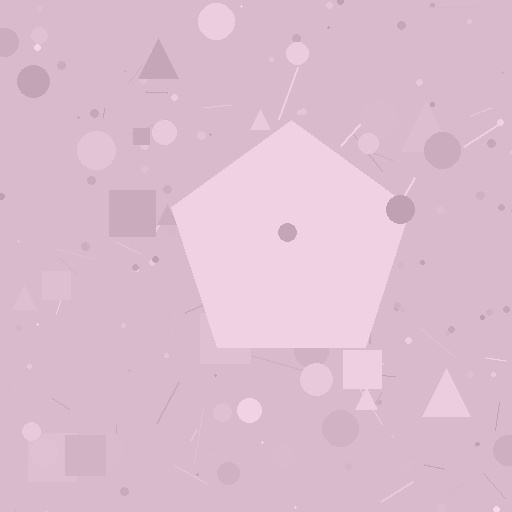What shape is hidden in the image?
A pentagon is hidden in the image.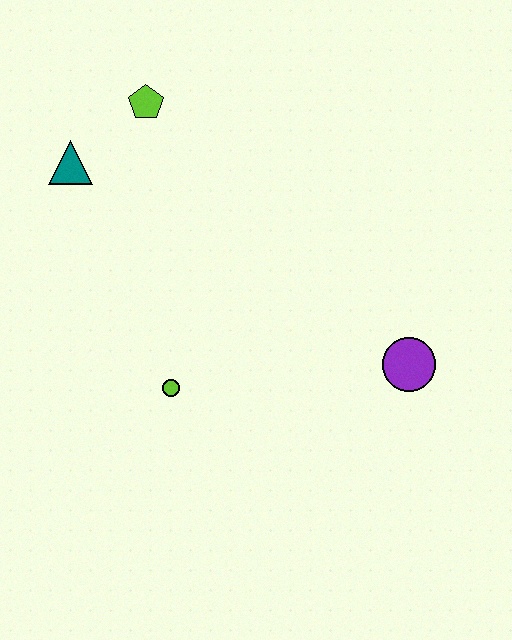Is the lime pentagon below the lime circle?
No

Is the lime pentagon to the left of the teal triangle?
No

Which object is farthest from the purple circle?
The teal triangle is farthest from the purple circle.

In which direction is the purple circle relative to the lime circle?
The purple circle is to the right of the lime circle.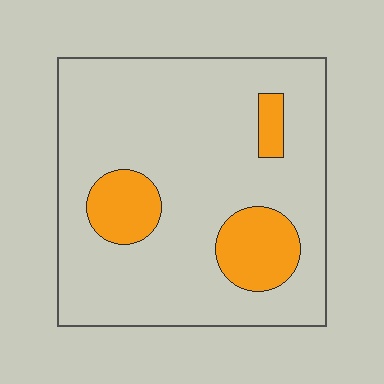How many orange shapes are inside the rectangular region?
3.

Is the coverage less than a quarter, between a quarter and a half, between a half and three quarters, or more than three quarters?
Less than a quarter.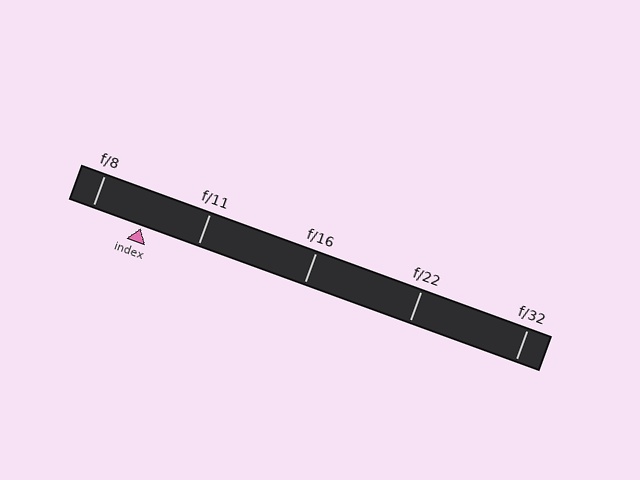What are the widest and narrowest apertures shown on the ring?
The widest aperture shown is f/8 and the narrowest is f/32.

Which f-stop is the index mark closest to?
The index mark is closest to f/8.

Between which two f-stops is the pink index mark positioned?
The index mark is between f/8 and f/11.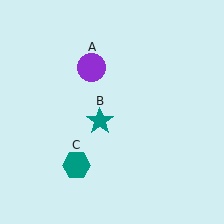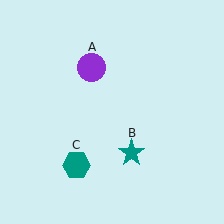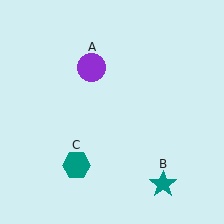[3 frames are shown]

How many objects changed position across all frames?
1 object changed position: teal star (object B).